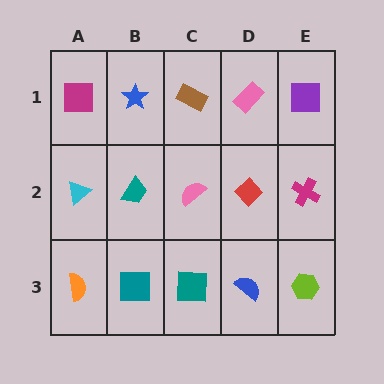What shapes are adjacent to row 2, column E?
A purple square (row 1, column E), a lime hexagon (row 3, column E), a red diamond (row 2, column D).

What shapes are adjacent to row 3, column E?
A magenta cross (row 2, column E), a blue semicircle (row 3, column D).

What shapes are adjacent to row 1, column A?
A cyan triangle (row 2, column A), a blue star (row 1, column B).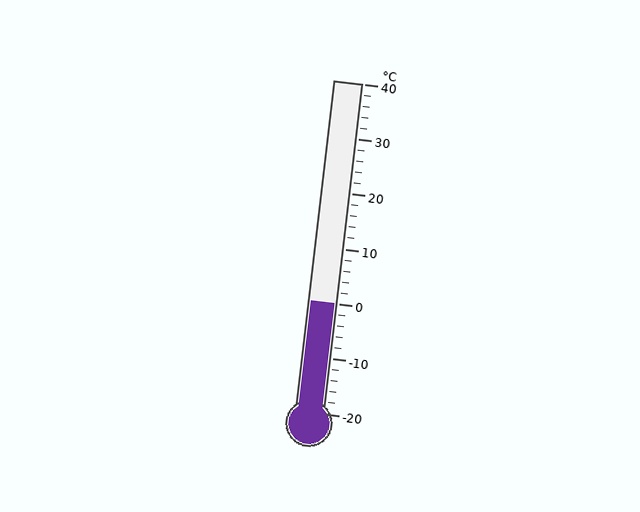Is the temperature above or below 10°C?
The temperature is below 10°C.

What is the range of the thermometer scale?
The thermometer scale ranges from -20°C to 40°C.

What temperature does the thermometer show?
The thermometer shows approximately 0°C.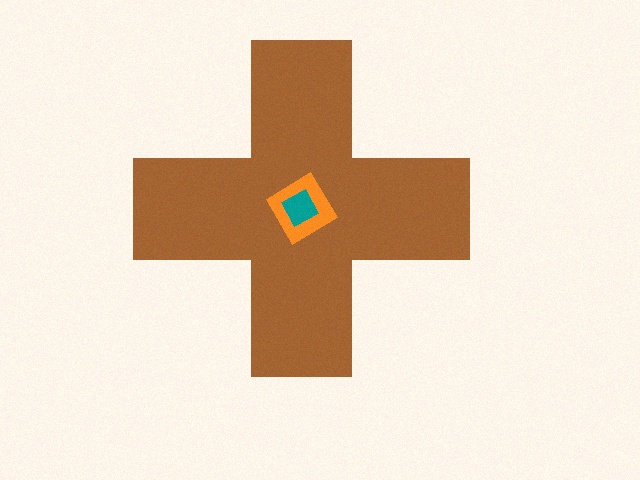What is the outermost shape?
The brown cross.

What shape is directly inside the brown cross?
The orange diamond.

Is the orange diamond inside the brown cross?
Yes.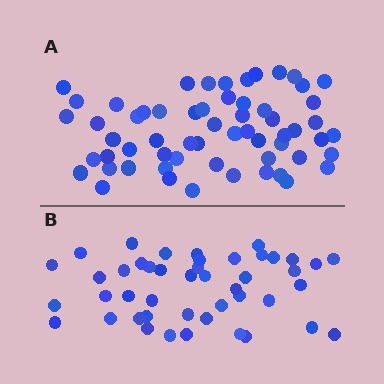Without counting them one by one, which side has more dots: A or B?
Region A (the top region) has more dots.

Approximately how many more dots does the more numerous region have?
Region A has approximately 15 more dots than region B.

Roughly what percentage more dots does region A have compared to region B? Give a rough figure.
About 35% more.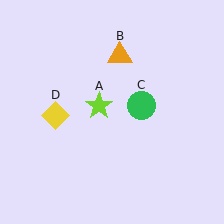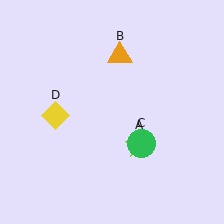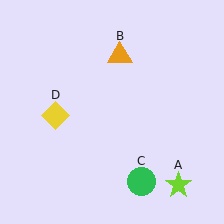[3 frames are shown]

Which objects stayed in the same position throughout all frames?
Orange triangle (object B) and yellow diamond (object D) remained stationary.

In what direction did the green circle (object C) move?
The green circle (object C) moved down.